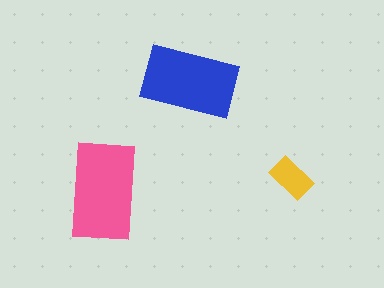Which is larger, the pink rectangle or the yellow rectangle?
The pink one.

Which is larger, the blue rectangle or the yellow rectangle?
The blue one.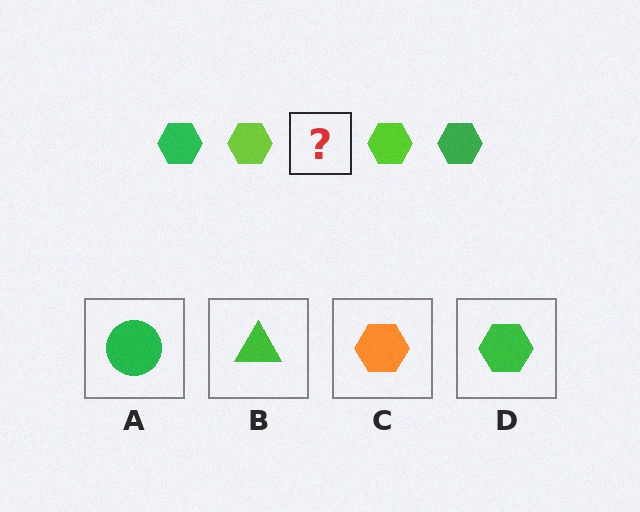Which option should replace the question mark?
Option D.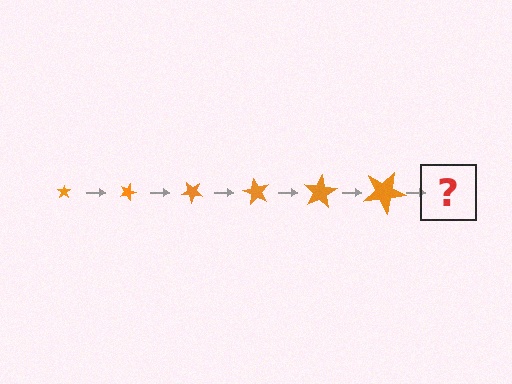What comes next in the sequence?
The next element should be a star, larger than the previous one and rotated 120 degrees from the start.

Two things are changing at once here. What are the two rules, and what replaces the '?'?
The two rules are that the star grows larger each step and it rotates 20 degrees each step. The '?' should be a star, larger than the previous one and rotated 120 degrees from the start.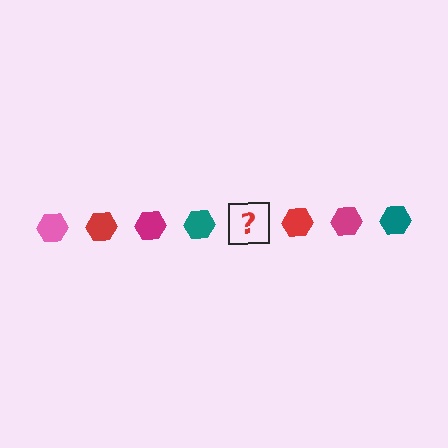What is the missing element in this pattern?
The missing element is a pink hexagon.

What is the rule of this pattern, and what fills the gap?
The rule is that the pattern cycles through pink, red, magenta, teal hexagons. The gap should be filled with a pink hexagon.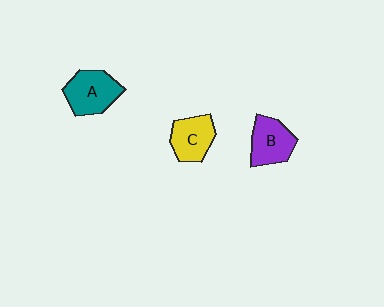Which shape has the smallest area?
Shape C (yellow).